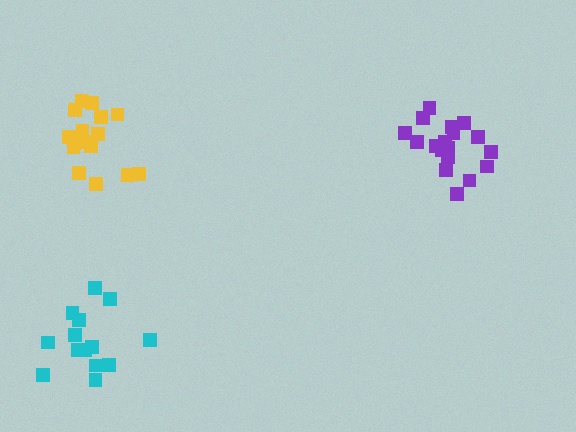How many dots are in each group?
Group 1: 14 dots, Group 2: 18 dots, Group 3: 19 dots (51 total).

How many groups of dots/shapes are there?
There are 3 groups.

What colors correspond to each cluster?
The clusters are colored: cyan, purple, yellow.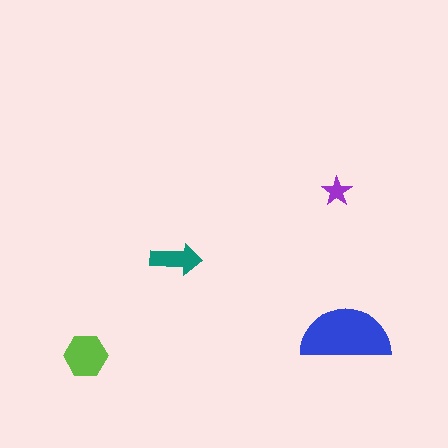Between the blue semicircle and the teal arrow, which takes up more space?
The blue semicircle.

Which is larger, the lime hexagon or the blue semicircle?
The blue semicircle.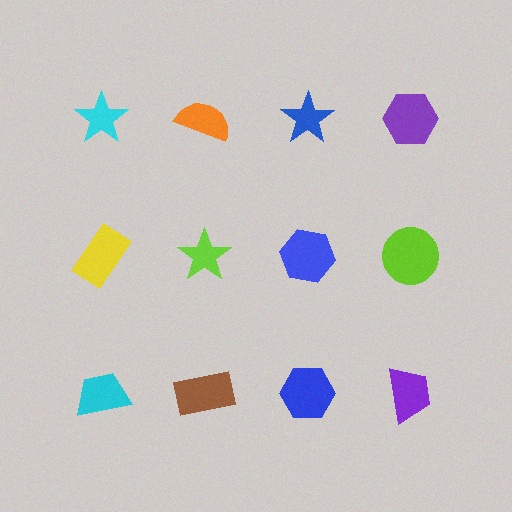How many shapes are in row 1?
4 shapes.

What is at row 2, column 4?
A lime circle.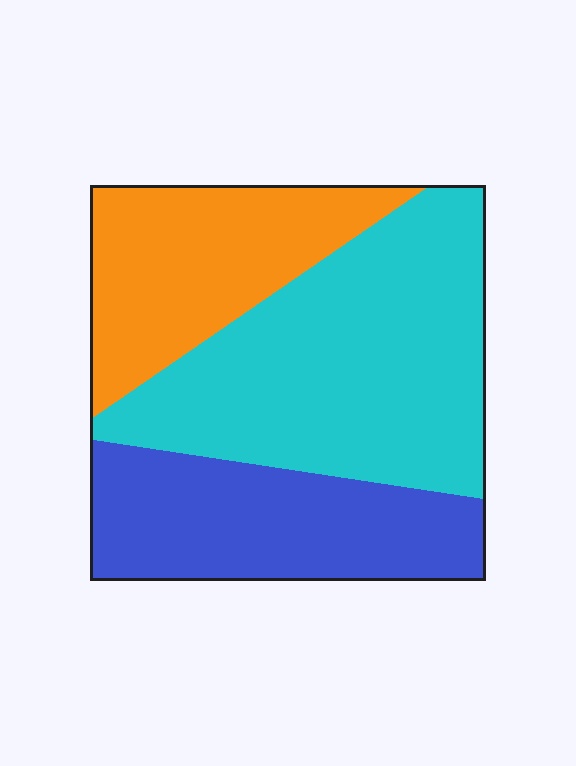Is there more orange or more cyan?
Cyan.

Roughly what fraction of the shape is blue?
Blue covers about 30% of the shape.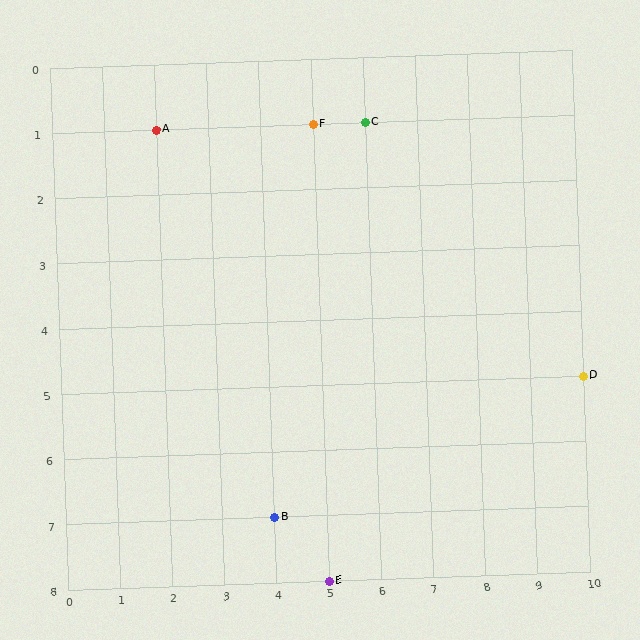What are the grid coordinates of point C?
Point C is at grid coordinates (6, 1).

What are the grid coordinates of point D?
Point D is at grid coordinates (10, 5).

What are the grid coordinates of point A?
Point A is at grid coordinates (2, 1).